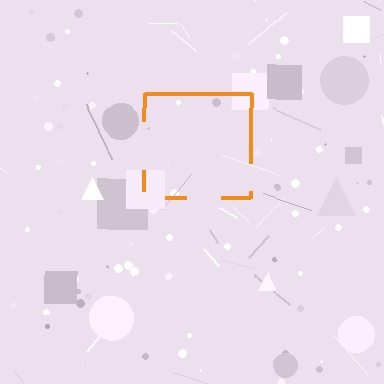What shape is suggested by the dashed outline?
The dashed outline suggests a square.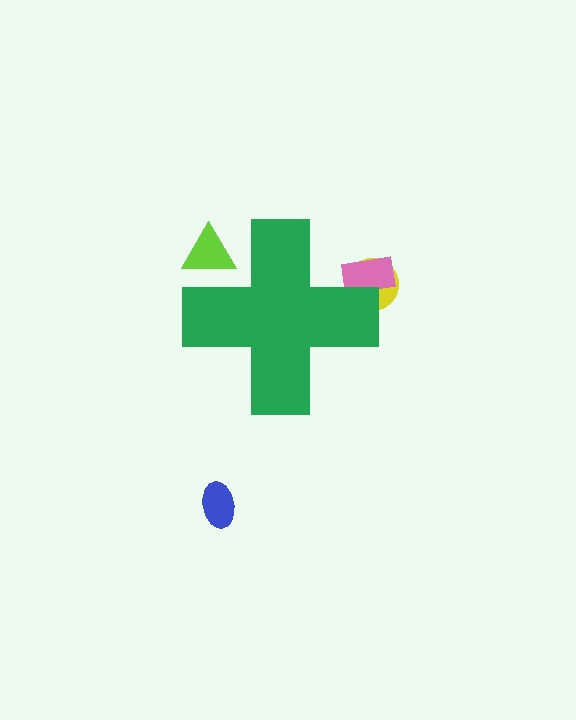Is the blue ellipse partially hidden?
No, the blue ellipse is fully visible.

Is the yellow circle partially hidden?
Yes, the yellow circle is partially hidden behind the green cross.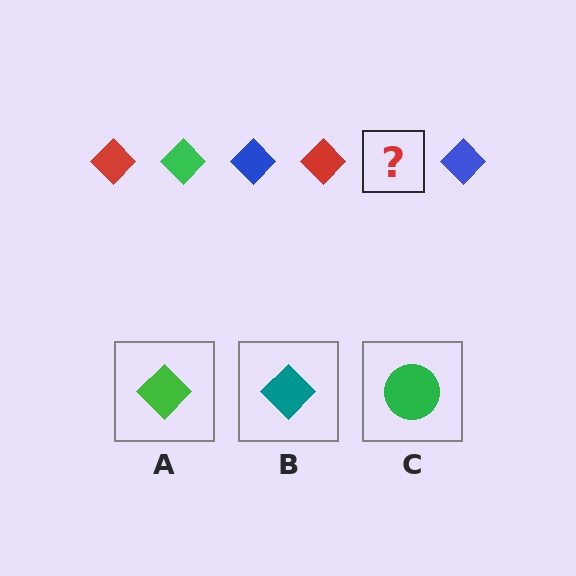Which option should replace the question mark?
Option A.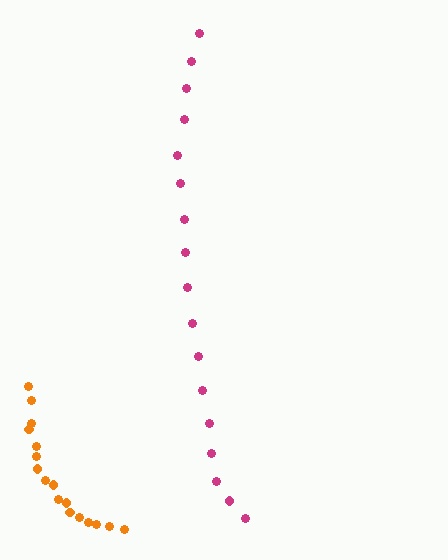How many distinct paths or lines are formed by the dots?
There are 2 distinct paths.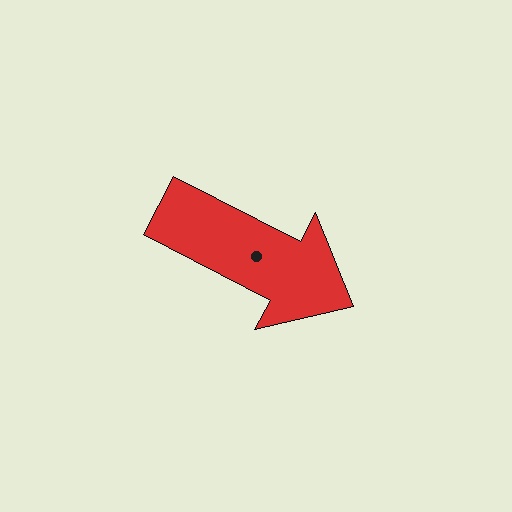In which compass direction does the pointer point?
Southeast.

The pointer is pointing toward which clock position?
Roughly 4 o'clock.